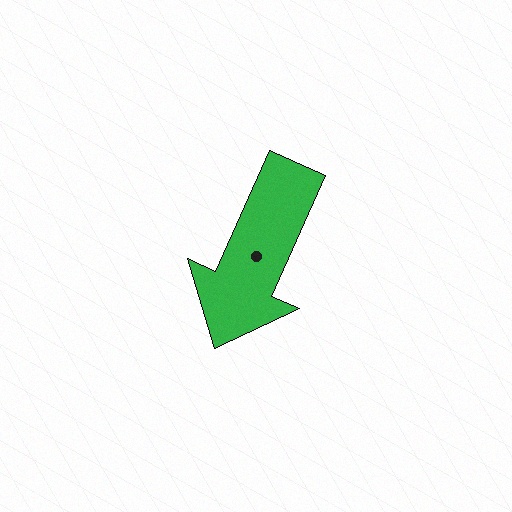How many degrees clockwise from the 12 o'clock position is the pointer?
Approximately 204 degrees.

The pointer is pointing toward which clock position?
Roughly 7 o'clock.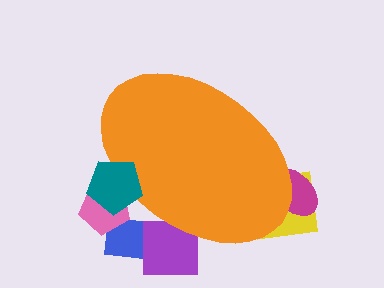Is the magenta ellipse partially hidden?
Yes, the magenta ellipse is partially hidden behind the orange ellipse.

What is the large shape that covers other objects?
An orange ellipse.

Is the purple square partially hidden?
Yes, the purple square is partially hidden behind the orange ellipse.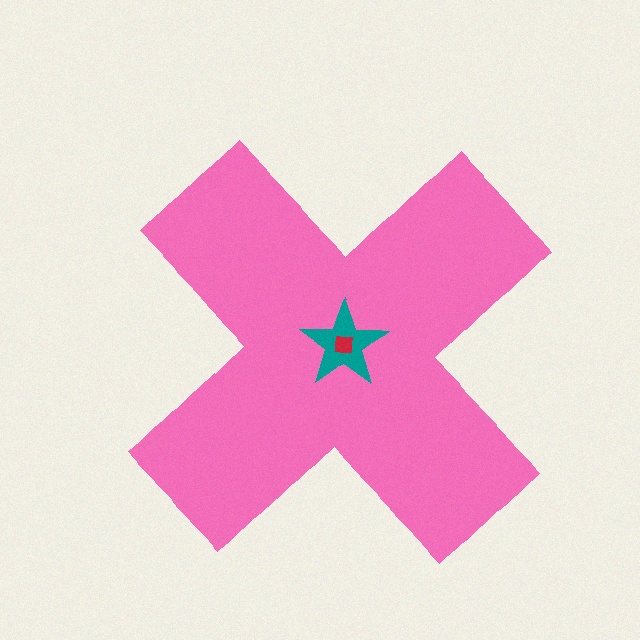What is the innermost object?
The red square.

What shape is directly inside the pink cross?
The teal star.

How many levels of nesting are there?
3.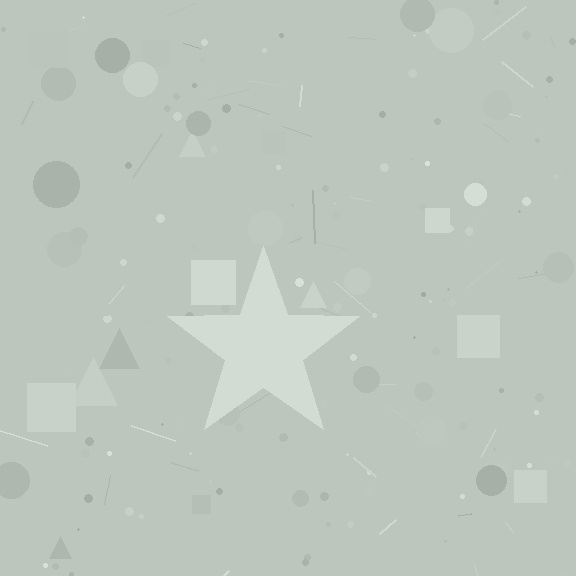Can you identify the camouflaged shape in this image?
The camouflaged shape is a star.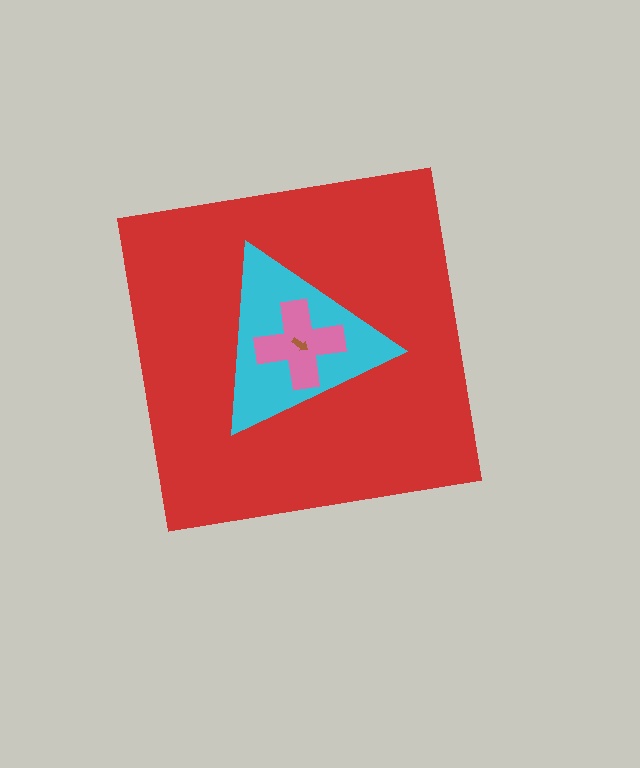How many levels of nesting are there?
4.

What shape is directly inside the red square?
The cyan triangle.